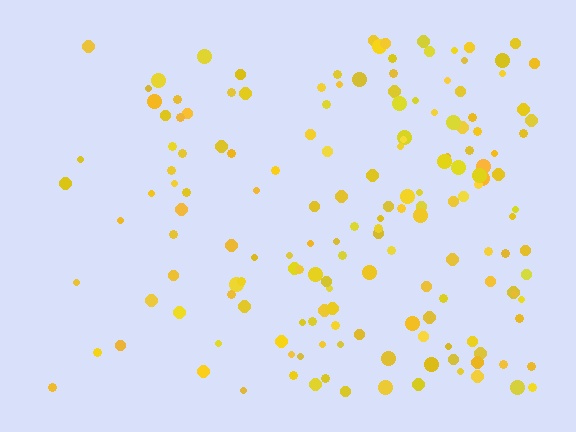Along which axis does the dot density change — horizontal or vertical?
Horizontal.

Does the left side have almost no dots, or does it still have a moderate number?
Still a moderate number, just noticeably fewer than the right.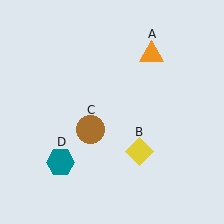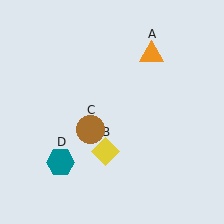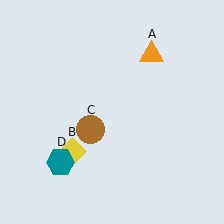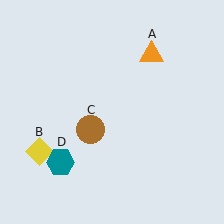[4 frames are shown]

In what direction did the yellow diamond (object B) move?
The yellow diamond (object B) moved left.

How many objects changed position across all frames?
1 object changed position: yellow diamond (object B).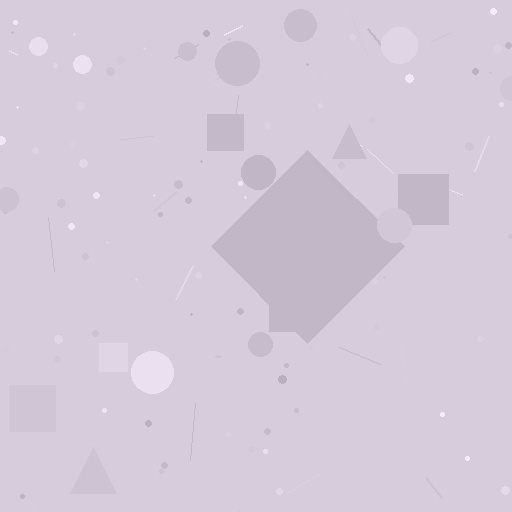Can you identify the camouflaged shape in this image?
The camouflaged shape is a diamond.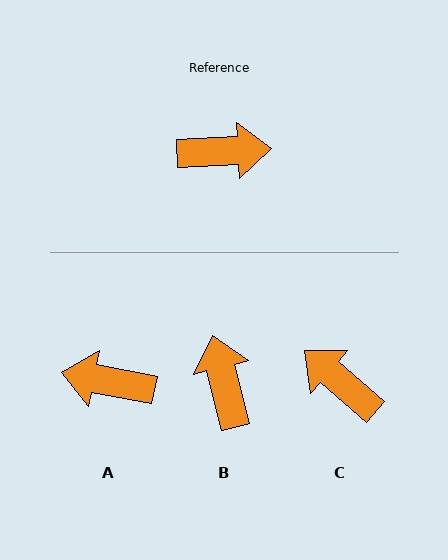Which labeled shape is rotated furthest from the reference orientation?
A, about 166 degrees away.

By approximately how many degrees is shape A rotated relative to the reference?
Approximately 166 degrees counter-clockwise.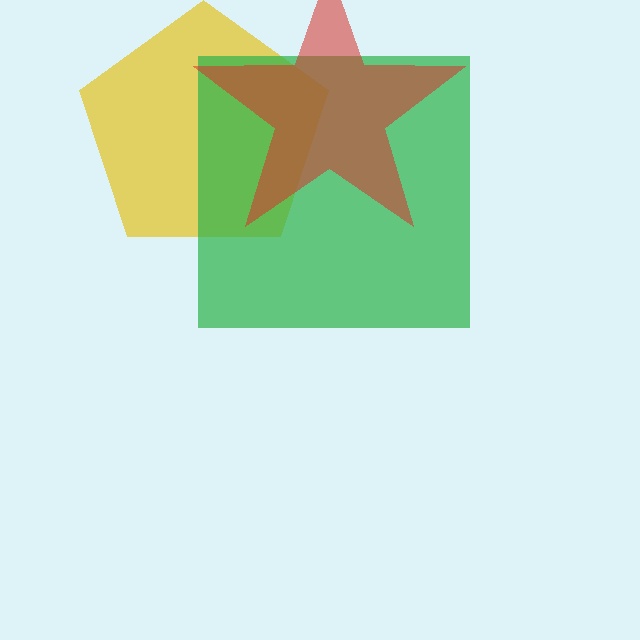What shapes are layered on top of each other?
The layered shapes are: a yellow pentagon, a green square, a red star.